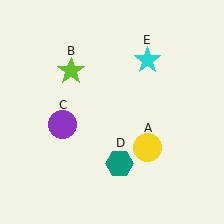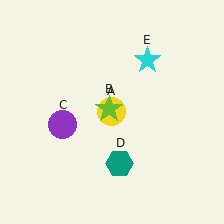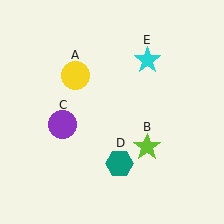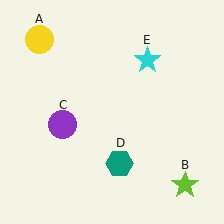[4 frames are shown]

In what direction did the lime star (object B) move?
The lime star (object B) moved down and to the right.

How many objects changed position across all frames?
2 objects changed position: yellow circle (object A), lime star (object B).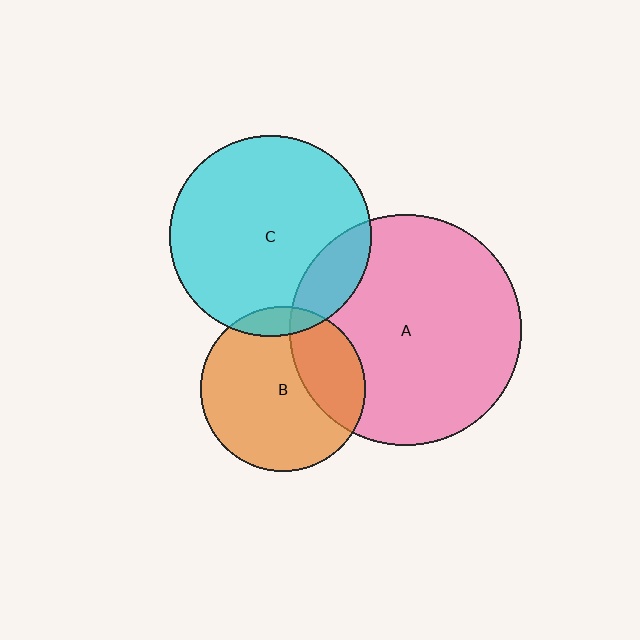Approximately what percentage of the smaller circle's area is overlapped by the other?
Approximately 15%.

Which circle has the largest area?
Circle A (pink).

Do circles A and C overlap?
Yes.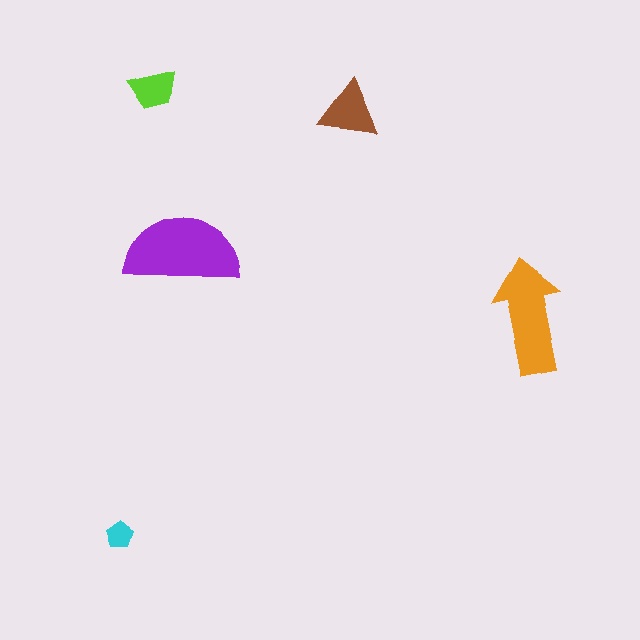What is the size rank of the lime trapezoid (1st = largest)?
4th.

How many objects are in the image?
There are 5 objects in the image.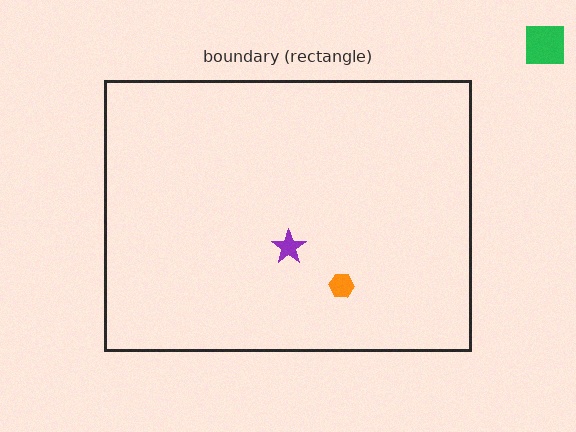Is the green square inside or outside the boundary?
Outside.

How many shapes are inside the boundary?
2 inside, 1 outside.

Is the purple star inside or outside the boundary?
Inside.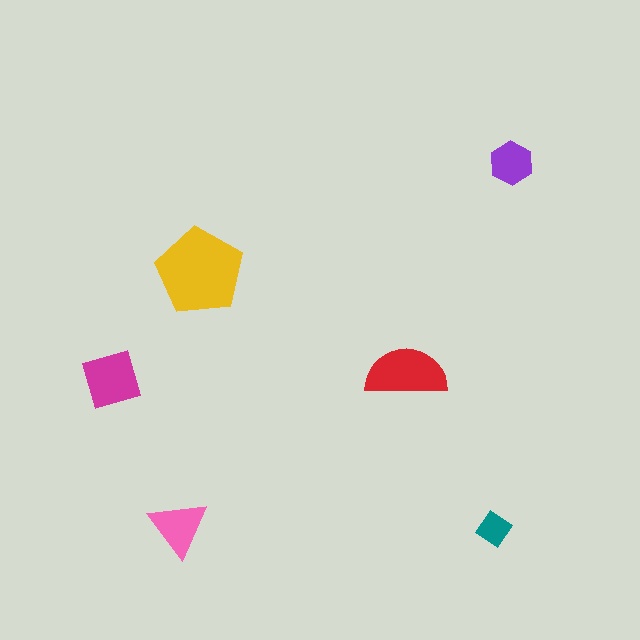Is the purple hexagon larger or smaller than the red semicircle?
Smaller.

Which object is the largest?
The yellow pentagon.